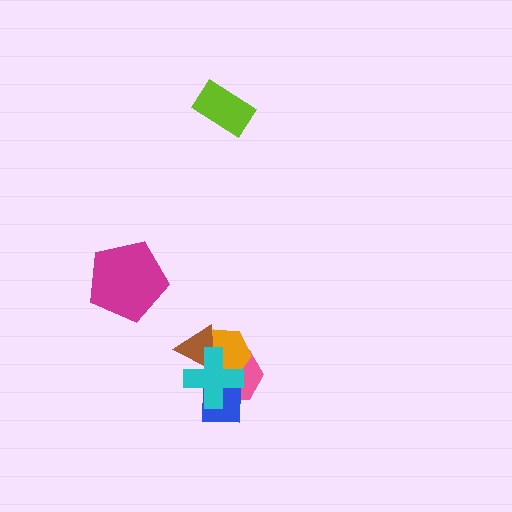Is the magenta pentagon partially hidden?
No, no other shape covers it.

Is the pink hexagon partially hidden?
Yes, it is partially covered by another shape.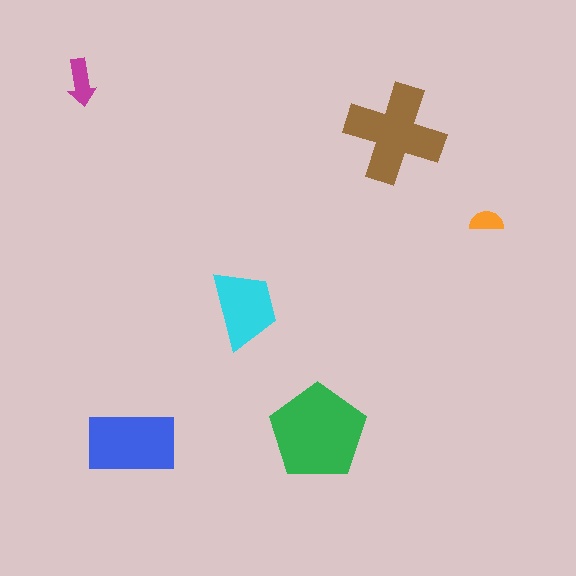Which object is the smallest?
The orange semicircle.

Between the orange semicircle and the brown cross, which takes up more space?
The brown cross.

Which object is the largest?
The green pentagon.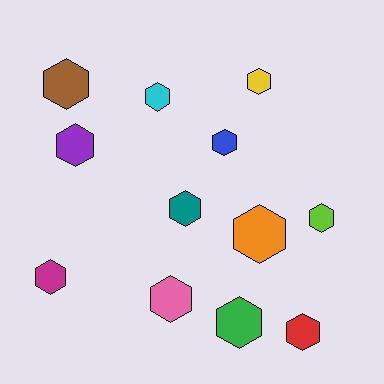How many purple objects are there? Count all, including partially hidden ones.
There is 1 purple object.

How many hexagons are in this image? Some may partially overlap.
There are 12 hexagons.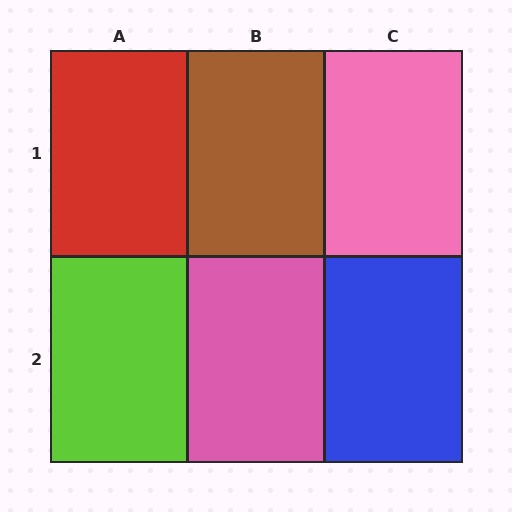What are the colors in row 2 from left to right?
Lime, pink, blue.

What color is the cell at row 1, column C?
Pink.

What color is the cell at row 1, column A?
Red.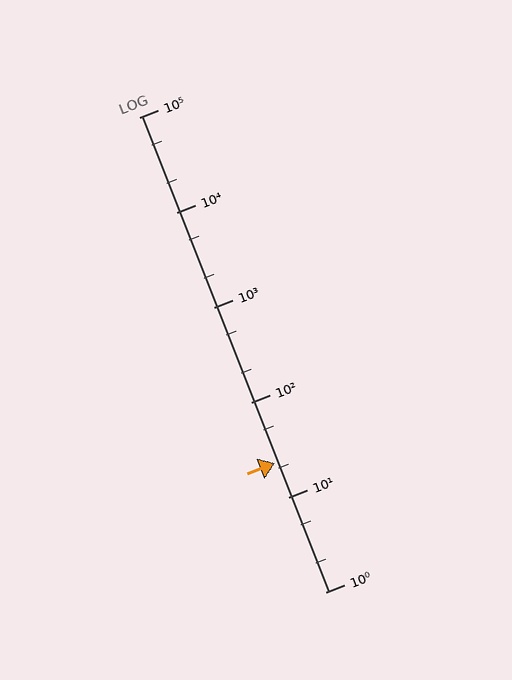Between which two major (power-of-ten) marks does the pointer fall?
The pointer is between 10 and 100.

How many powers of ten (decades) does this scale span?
The scale spans 5 decades, from 1 to 100000.